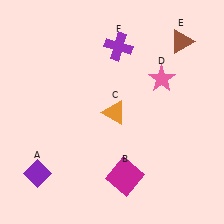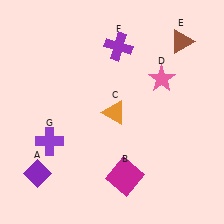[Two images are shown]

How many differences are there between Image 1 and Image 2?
There is 1 difference between the two images.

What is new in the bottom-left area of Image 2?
A purple cross (G) was added in the bottom-left area of Image 2.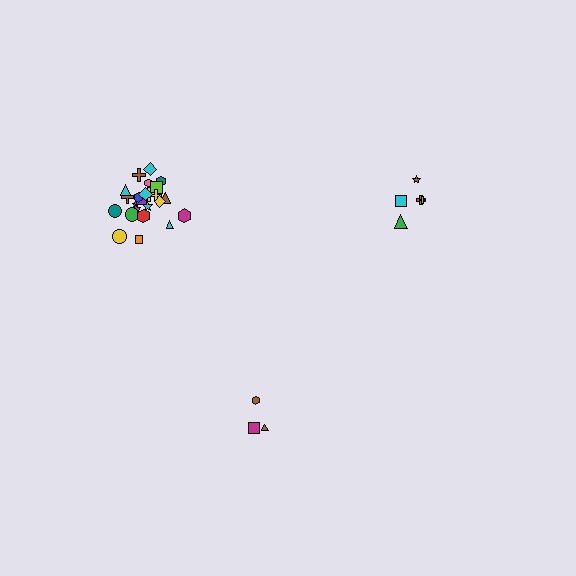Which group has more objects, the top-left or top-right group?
The top-left group.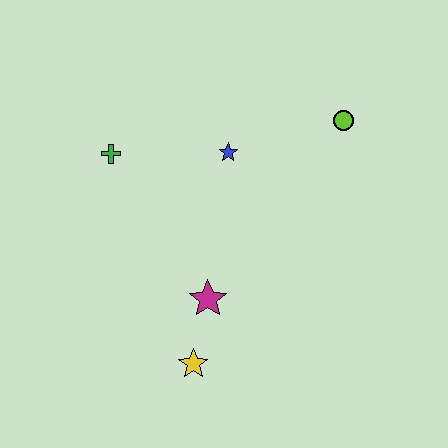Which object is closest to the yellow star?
The magenta star is closest to the yellow star.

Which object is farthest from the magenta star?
The lime circle is farthest from the magenta star.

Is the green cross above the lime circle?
No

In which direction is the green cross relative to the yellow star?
The green cross is above the yellow star.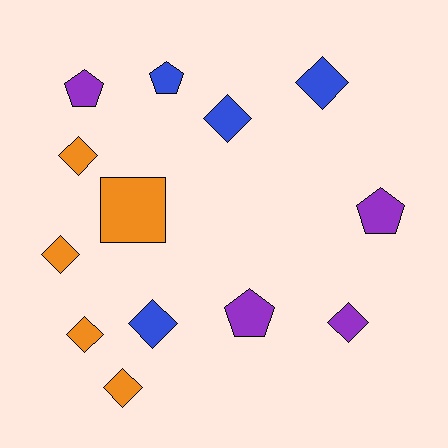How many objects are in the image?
There are 13 objects.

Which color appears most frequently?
Orange, with 5 objects.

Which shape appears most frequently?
Diamond, with 8 objects.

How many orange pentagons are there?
There are no orange pentagons.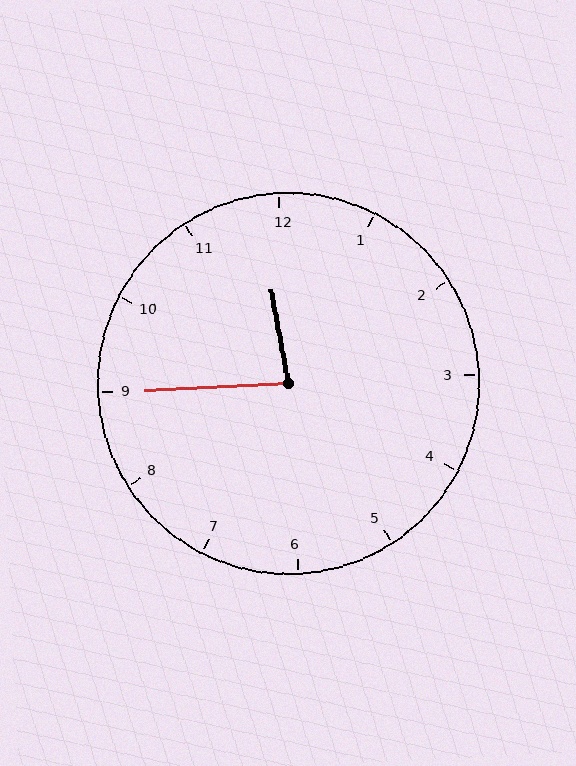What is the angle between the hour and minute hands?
Approximately 82 degrees.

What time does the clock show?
11:45.